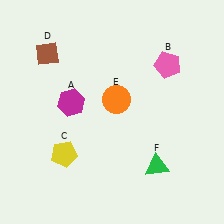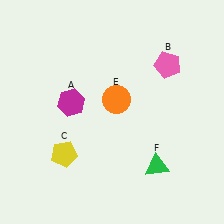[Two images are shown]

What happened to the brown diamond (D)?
The brown diamond (D) was removed in Image 2. It was in the top-left area of Image 1.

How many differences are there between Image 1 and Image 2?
There is 1 difference between the two images.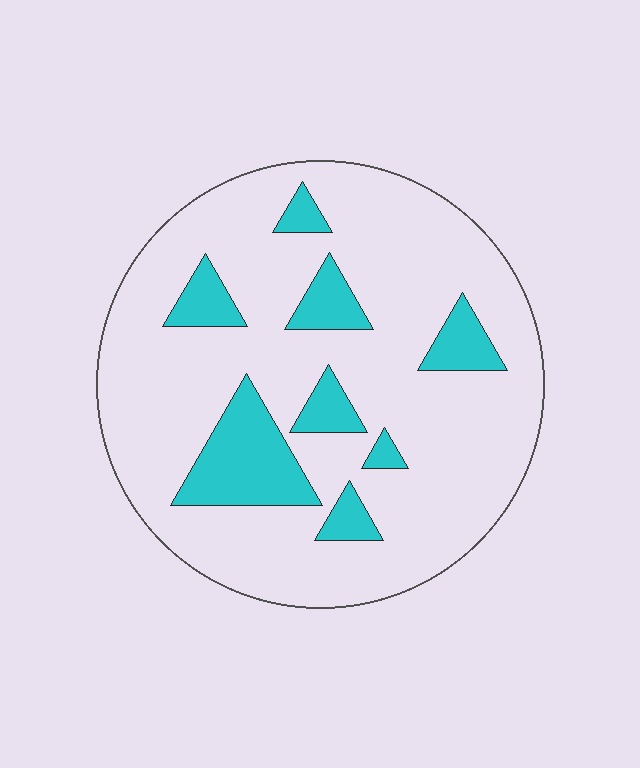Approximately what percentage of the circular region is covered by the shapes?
Approximately 20%.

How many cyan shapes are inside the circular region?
8.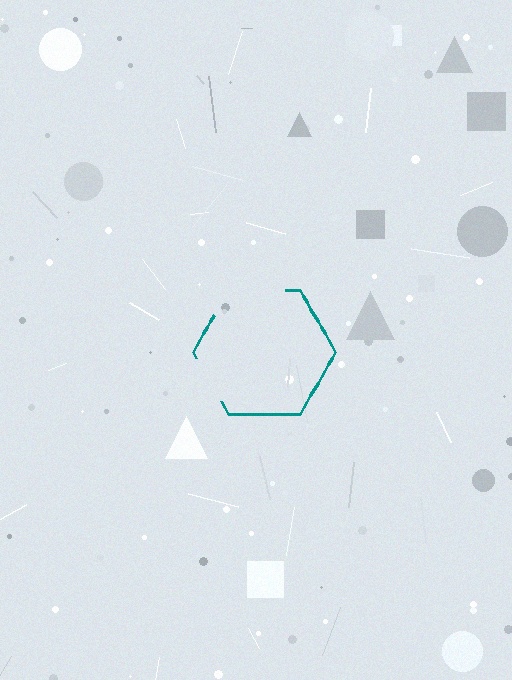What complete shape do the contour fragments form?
The contour fragments form a hexagon.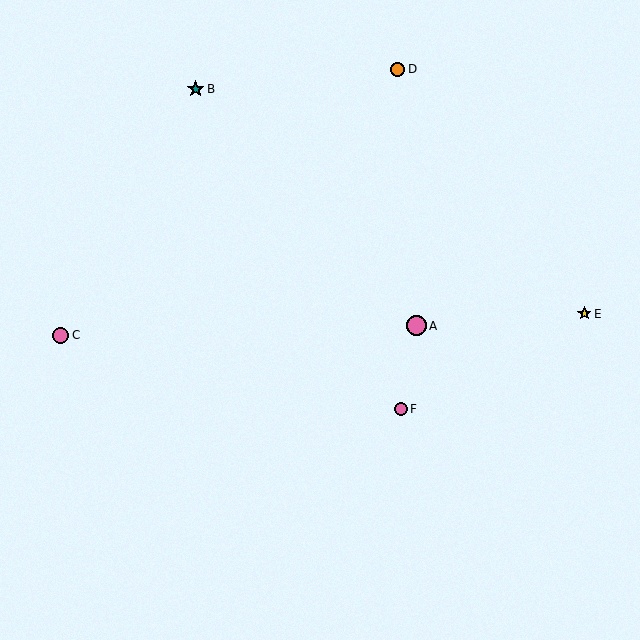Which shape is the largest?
The pink circle (labeled A) is the largest.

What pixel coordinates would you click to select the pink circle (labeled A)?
Click at (416, 326) to select the pink circle A.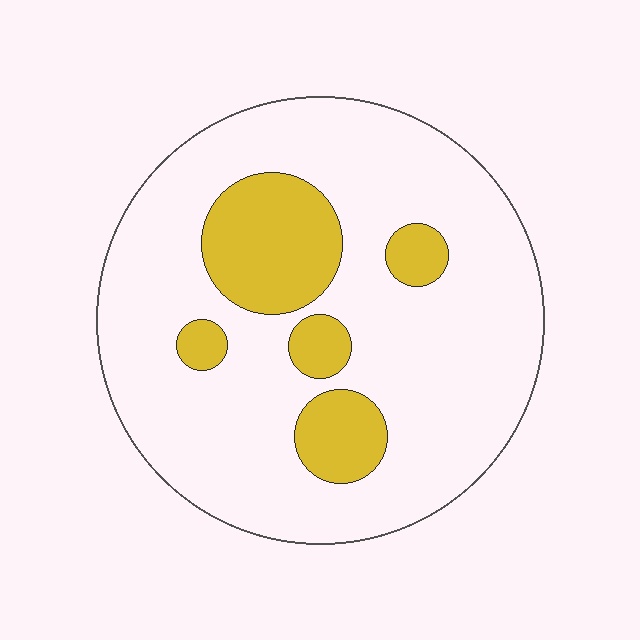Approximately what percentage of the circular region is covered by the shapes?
Approximately 20%.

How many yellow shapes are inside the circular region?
5.